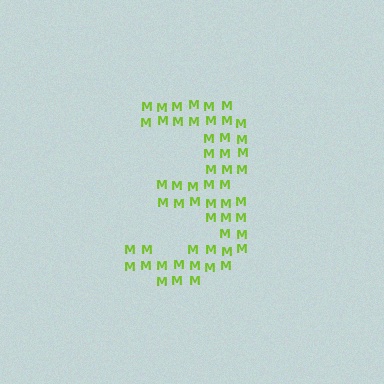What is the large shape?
The large shape is the digit 3.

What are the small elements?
The small elements are letter M's.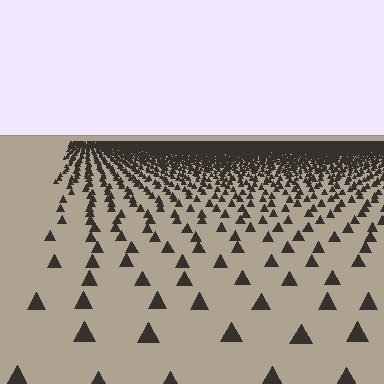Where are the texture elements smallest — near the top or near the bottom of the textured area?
Near the top.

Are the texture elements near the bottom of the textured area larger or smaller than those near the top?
Larger. Near the bottom, elements are closer to the viewer and appear at a bigger on-screen size.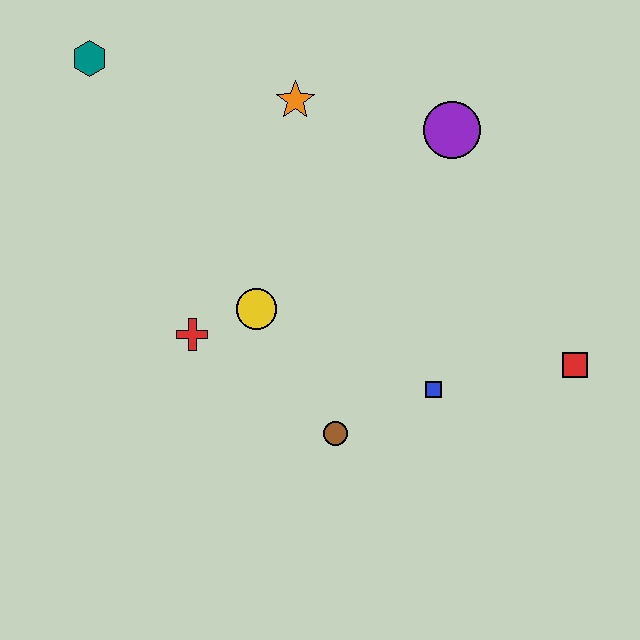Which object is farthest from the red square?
The teal hexagon is farthest from the red square.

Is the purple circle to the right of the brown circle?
Yes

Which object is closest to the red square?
The blue square is closest to the red square.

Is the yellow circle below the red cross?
No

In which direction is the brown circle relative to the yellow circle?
The brown circle is below the yellow circle.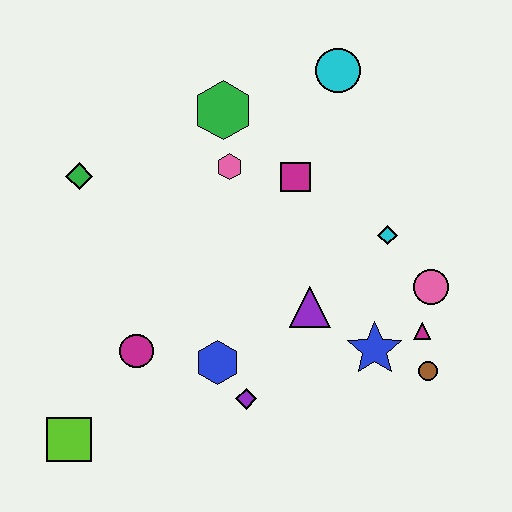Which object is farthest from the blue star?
The green diamond is farthest from the blue star.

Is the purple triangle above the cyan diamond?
No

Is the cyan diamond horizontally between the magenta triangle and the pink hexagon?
Yes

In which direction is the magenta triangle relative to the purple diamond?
The magenta triangle is to the right of the purple diamond.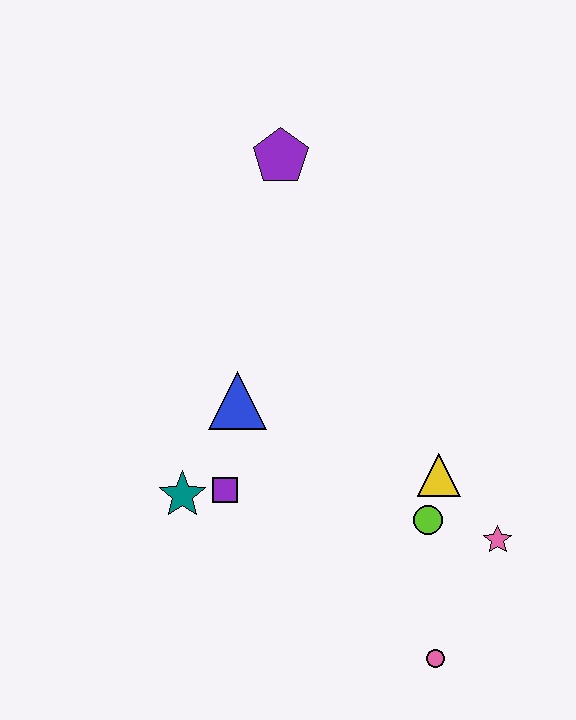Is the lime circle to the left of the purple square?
No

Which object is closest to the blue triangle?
The purple square is closest to the blue triangle.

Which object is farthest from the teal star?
The purple pentagon is farthest from the teal star.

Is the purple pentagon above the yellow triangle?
Yes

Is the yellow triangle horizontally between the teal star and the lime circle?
No